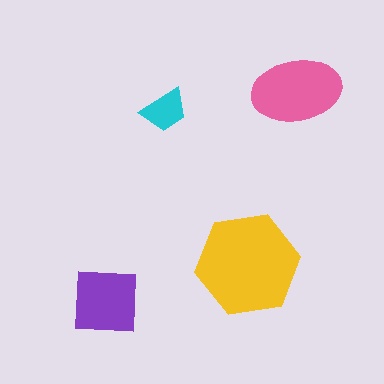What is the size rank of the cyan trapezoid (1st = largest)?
4th.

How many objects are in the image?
There are 4 objects in the image.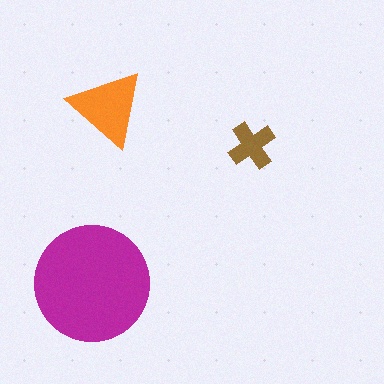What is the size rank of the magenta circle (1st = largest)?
1st.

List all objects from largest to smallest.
The magenta circle, the orange triangle, the brown cross.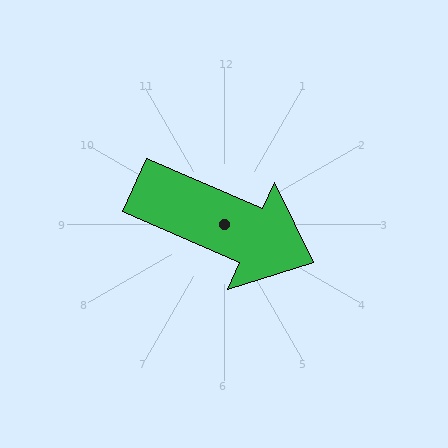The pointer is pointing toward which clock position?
Roughly 4 o'clock.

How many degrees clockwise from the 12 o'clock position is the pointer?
Approximately 114 degrees.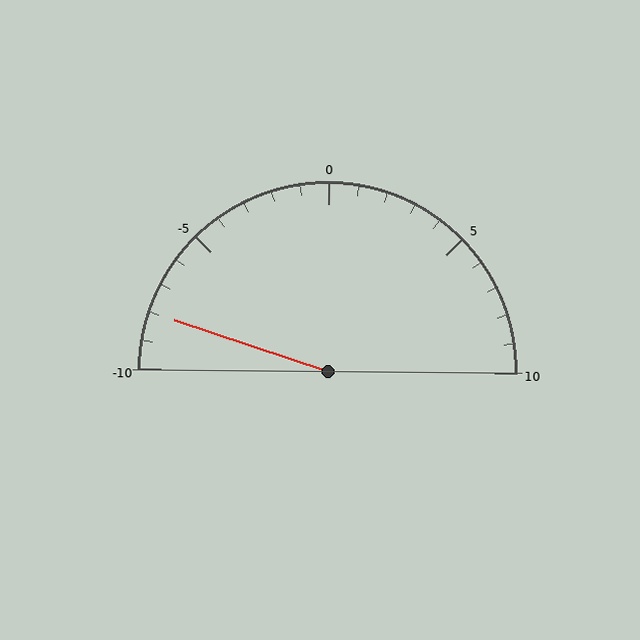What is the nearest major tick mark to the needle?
The nearest major tick mark is -10.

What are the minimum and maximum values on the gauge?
The gauge ranges from -10 to 10.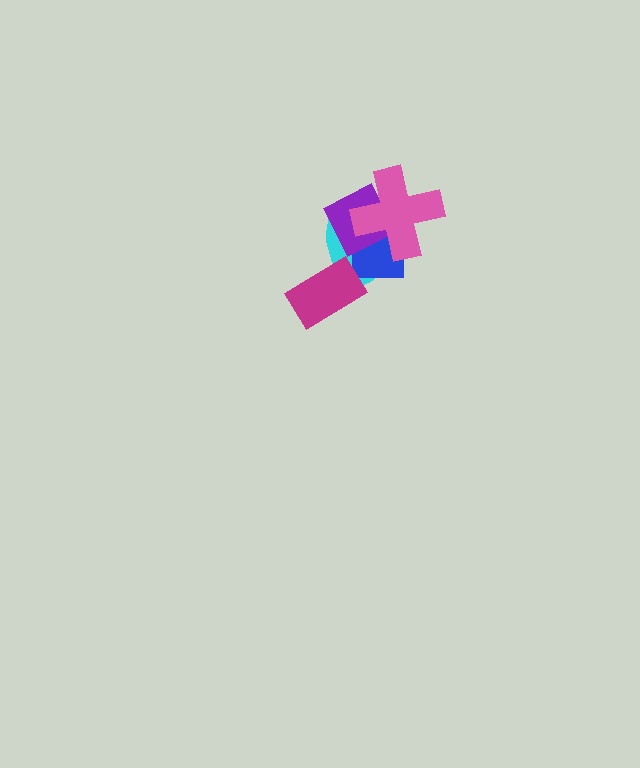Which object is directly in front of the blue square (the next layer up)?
The purple diamond is directly in front of the blue square.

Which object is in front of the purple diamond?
The pink cross is in front of the purple diamond.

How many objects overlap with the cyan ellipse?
4 objects overlap with the cyan ellipse.